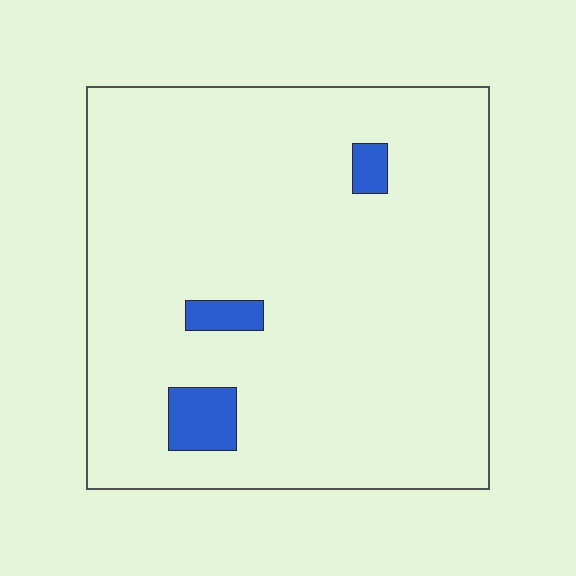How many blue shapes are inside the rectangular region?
3.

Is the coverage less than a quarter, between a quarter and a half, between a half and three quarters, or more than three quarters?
Less than a quarter.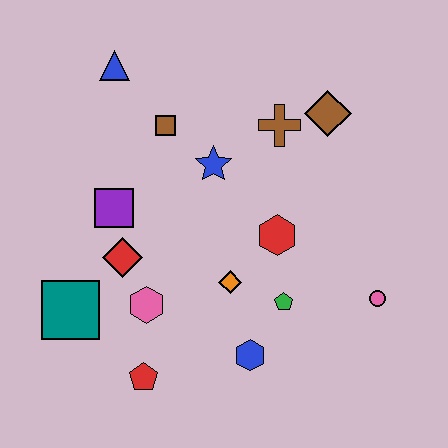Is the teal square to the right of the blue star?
No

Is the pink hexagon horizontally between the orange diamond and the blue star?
No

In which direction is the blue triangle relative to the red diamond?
The blue triangle is above the red diamond.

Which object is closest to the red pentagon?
The pink hexagon is closest to the red pentagon.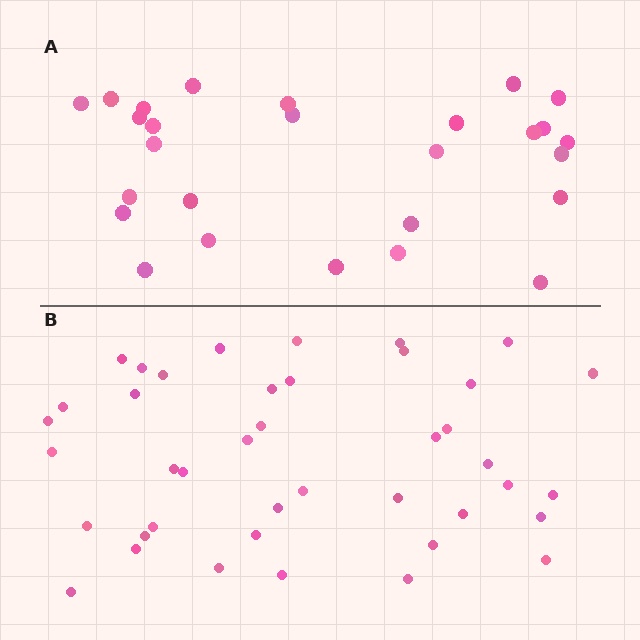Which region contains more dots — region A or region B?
Region B (the bottom region) has more dots.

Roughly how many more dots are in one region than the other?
Region B has approximately 15 more dots than region A.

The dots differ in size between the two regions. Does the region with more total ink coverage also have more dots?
No. Region A has more total ink coverage because its dots are larger, but region B actually contains more individual dots. Total area can be misleading — the number of items is what matters here.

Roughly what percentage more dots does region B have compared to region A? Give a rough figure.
About 50% more.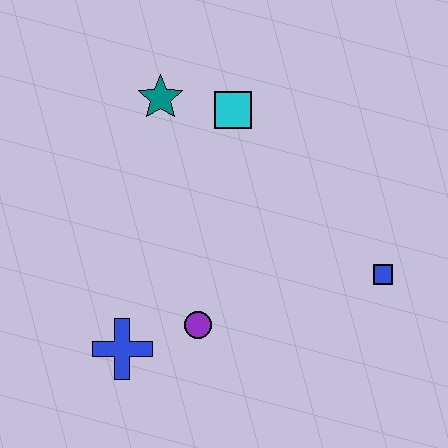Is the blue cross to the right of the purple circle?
No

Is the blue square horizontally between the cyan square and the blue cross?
No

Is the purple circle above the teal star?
No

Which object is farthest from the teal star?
The blue square is farthest from the teal star.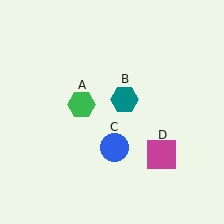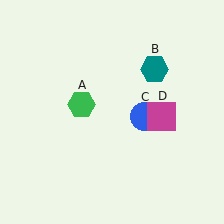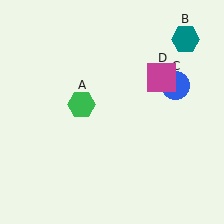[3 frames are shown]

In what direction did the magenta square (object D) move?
The magenta square (object D) moved up.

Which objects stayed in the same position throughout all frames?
Green hexagon (object A) remained stationary.